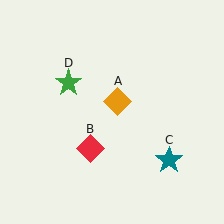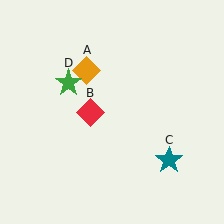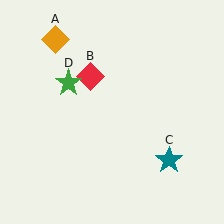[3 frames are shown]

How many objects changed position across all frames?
2 objects changed position: orange diamond (object A), red diamond (object B).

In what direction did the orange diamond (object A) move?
The orange diamond (object A) moved up and to the left.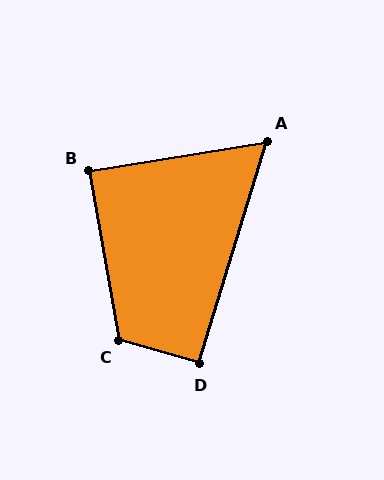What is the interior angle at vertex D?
Approximately 91 degrees (approximately right).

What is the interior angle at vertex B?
Approximately 89 degrees (approximately right).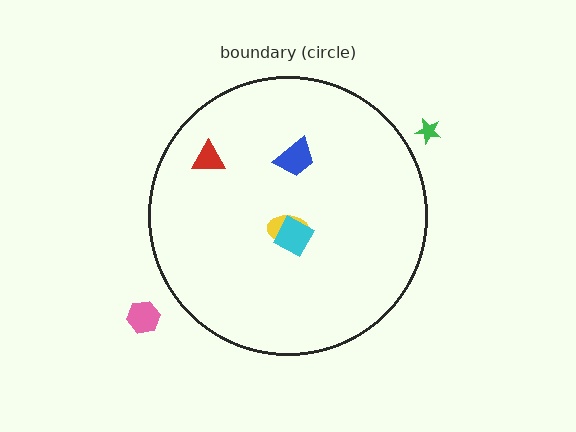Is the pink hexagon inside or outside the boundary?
Outside.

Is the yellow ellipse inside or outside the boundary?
Inside.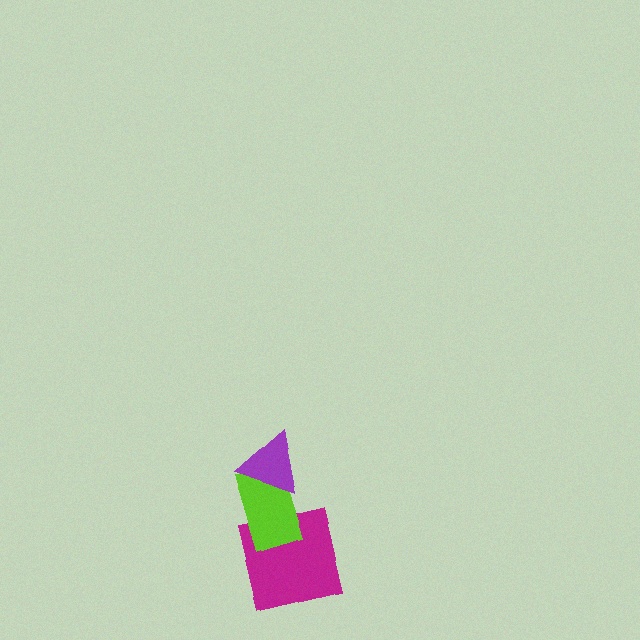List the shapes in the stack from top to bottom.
From top to bottom: the purple triangle, the lime rectangle, the magenta square.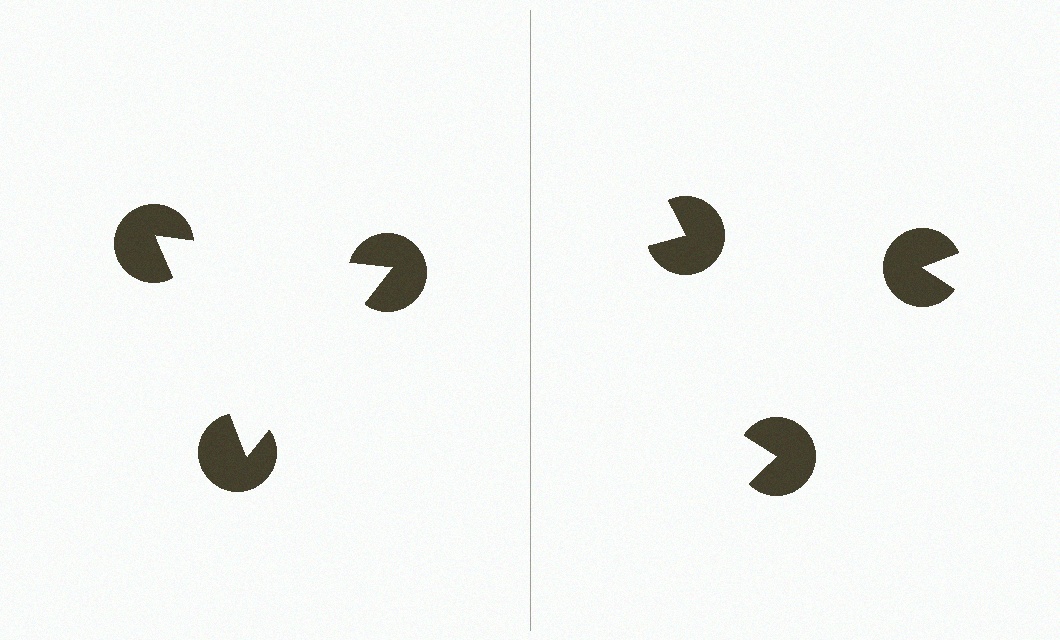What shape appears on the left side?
An illusory triangle.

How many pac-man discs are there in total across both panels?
6 — 3 on each side.